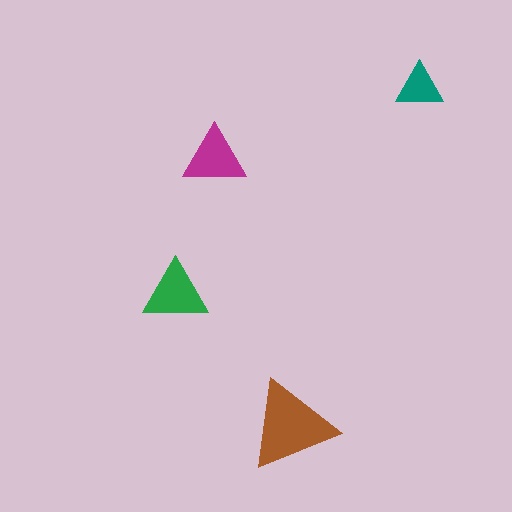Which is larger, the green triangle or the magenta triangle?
The green one.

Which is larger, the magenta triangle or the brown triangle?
The brown one.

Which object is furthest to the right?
The teal triangle is rightmost.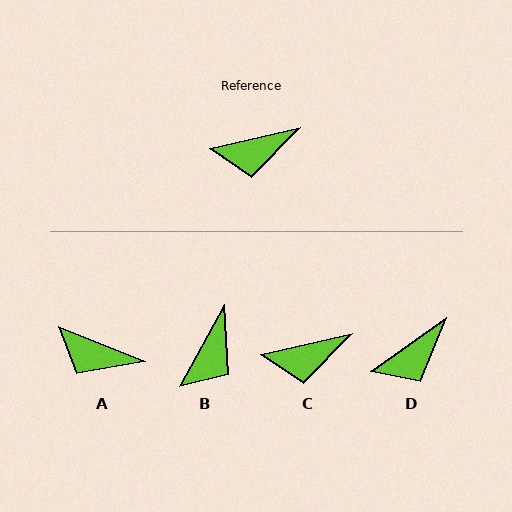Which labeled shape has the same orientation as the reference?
C.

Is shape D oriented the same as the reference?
No, it is off by about 22 degrees.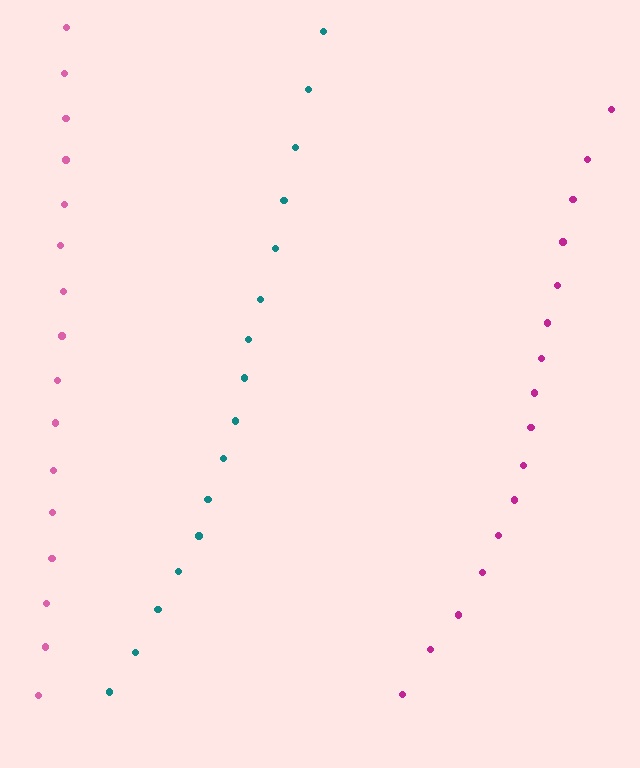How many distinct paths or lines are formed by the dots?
There are 3 distinct paths.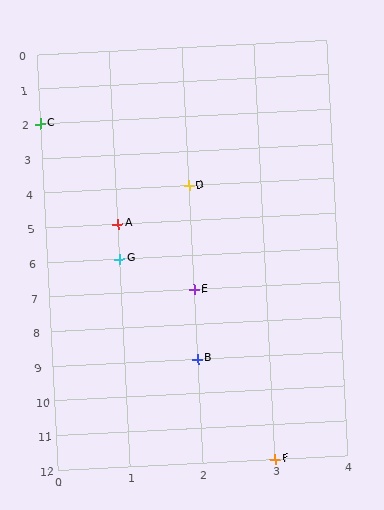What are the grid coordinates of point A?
Point A is at grid coordinates (1, 5).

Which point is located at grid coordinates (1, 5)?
Point A is at (1, 5).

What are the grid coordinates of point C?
Point C is at grid coordinates (0, 2).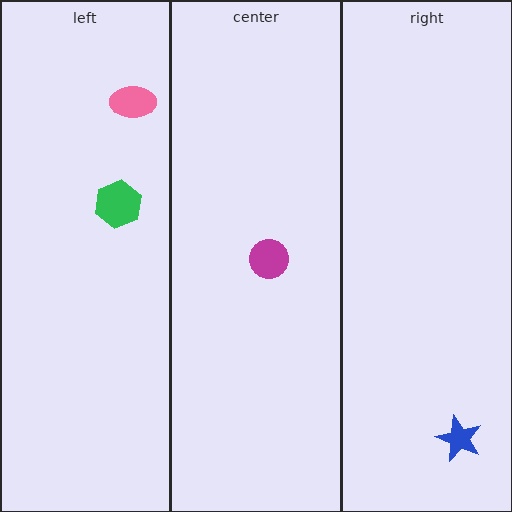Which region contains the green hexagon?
The left region.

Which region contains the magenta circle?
The center region.